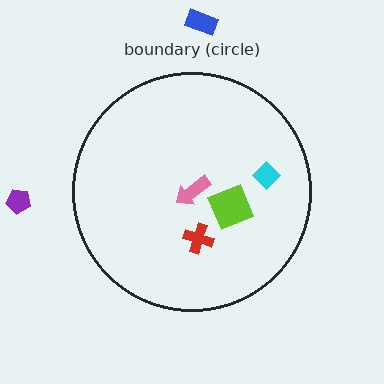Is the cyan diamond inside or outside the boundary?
Inside.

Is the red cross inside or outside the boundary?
Inside.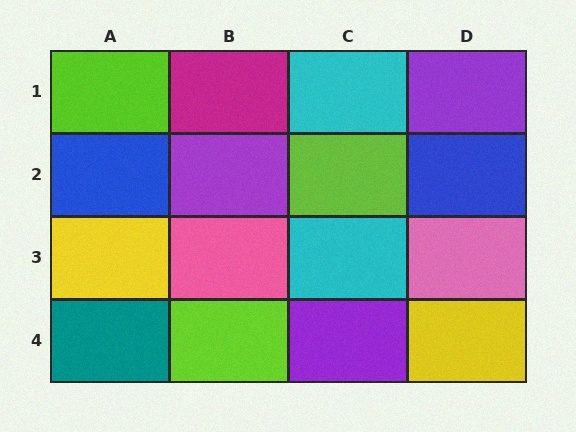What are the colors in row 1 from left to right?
Lime, magenta, cyan, purple.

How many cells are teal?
1 cell is teal.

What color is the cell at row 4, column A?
Teal.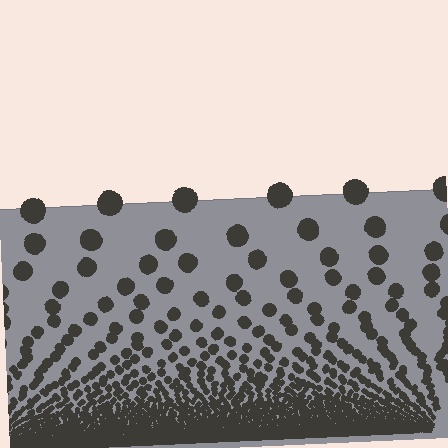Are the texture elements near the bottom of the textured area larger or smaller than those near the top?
Smaller. The gradient is inverted — elements near the bottom are smaller and denser.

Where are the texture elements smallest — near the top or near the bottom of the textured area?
Near the bottom.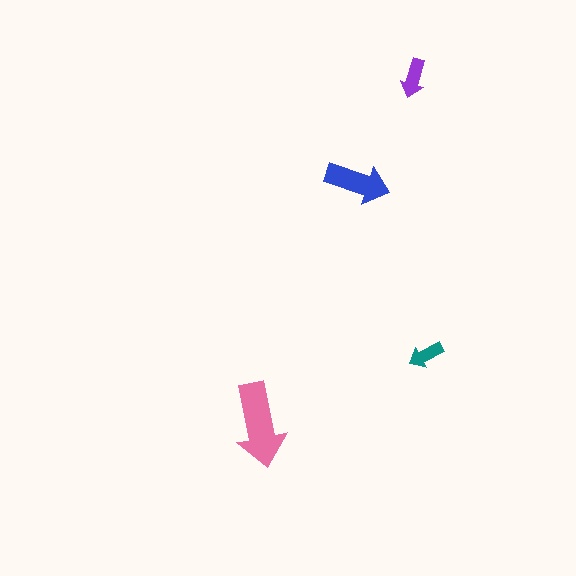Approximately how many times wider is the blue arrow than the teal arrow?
About 2 times wider.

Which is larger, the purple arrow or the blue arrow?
The blue one.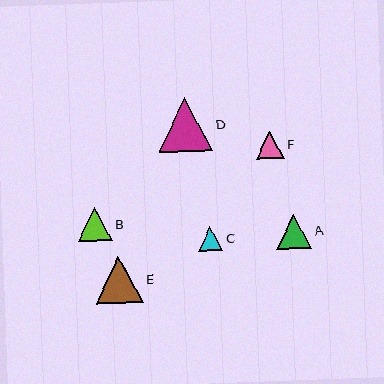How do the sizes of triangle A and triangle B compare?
Triangle A and triangle B are approximately the same size.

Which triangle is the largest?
Triangle D is the largest with a size of approximately 54 pixels.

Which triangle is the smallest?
Triangle C is the smallest with a size of approximately 24 pixels.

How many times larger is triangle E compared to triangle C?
Triangle E is approximately 1.9 times the size of triangle C.